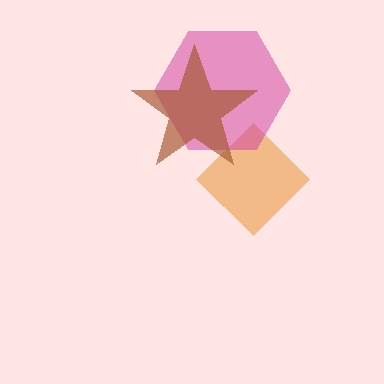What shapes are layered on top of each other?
The layered shapes are: an orange diamond, a magenta hexagon, a brown star.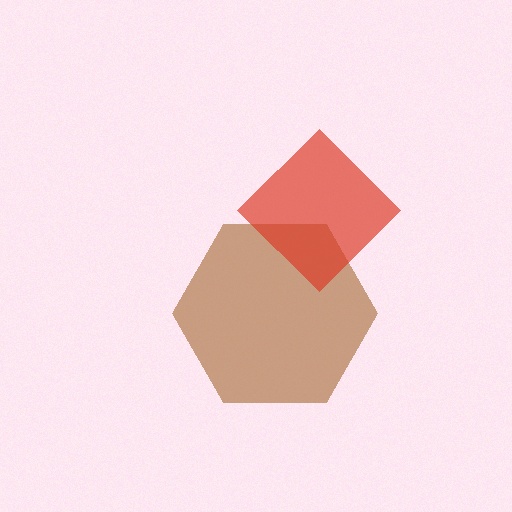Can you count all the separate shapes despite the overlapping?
Yes, there are 2 separate shapes.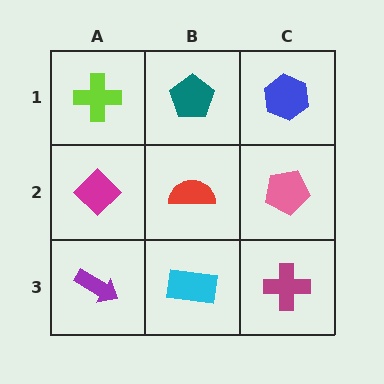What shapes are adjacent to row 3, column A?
A magenta diamond (row 2, column A), a cyan rectangle (row 3, column B).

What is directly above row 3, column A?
A magenta diamond.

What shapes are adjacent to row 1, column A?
A magenta diamond (row 2, column A), a teal pentagon (row 1, column B).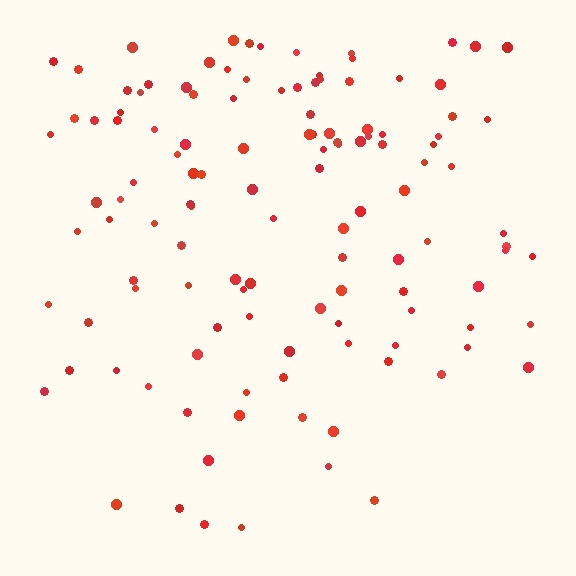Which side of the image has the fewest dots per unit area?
The bottom.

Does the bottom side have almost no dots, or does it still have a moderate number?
Still a moderate number, just noticeably fewer than the top.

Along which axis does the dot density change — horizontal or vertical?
Vertical.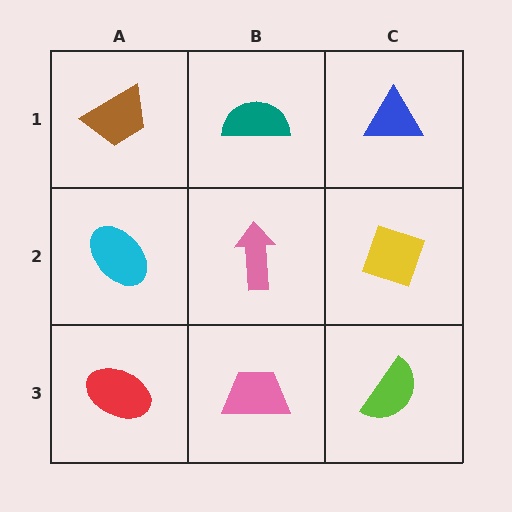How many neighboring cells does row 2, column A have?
3.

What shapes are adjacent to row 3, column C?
A yellow diamond (row 2, column C), a pink trapezoid (row 3, column B).